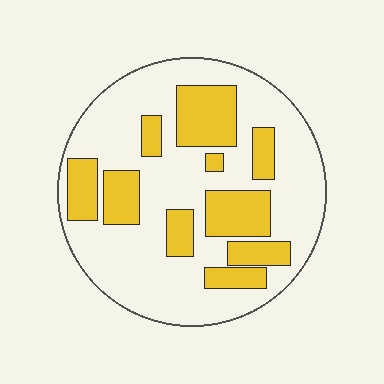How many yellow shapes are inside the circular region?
10.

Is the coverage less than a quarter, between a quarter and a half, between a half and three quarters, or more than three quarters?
Between a quarter and a half.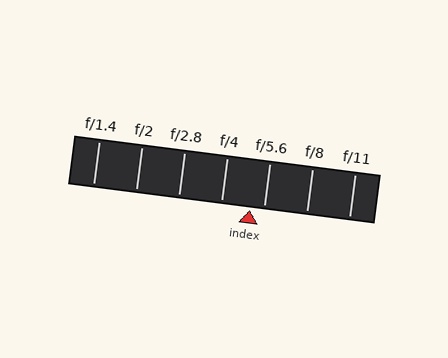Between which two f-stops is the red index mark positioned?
The index mark is between f/4 and f/5.6.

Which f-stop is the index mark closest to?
The index mark is closest to f/5.6.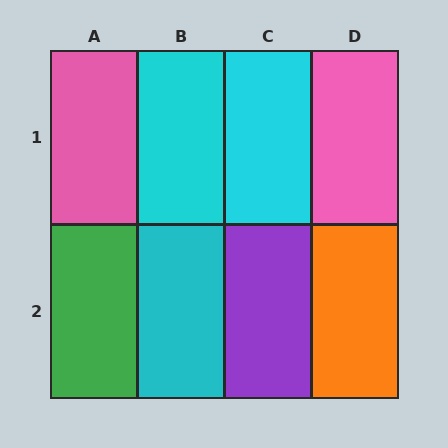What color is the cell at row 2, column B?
Cyan.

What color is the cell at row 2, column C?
Purple.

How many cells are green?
1 cell is green.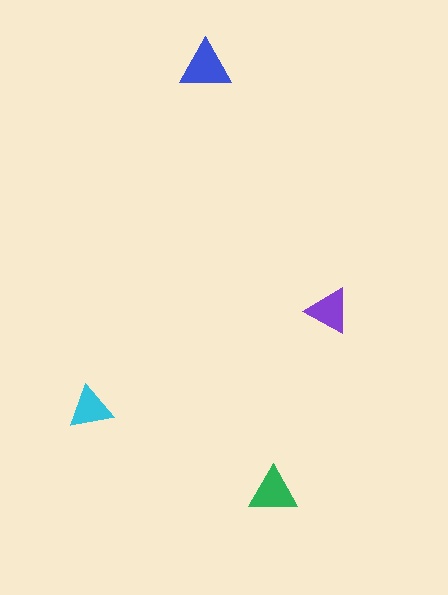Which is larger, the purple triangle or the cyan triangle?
The purple one.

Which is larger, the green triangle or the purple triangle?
The green one.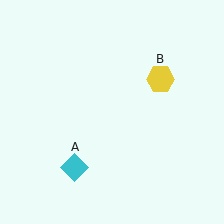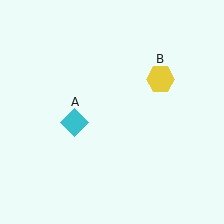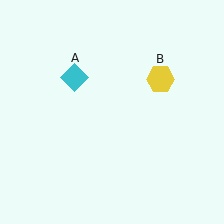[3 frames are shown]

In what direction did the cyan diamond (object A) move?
The cyan diamond (object A) moved up.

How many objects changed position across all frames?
1 object changed position: cyan diamond (object A).